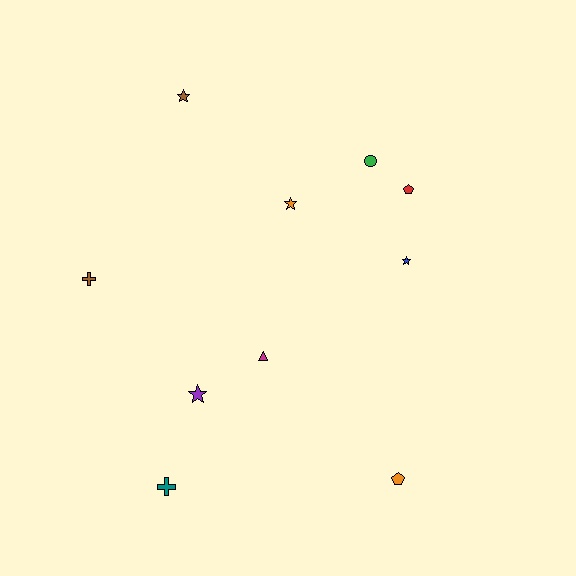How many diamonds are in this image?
There are no diamonds.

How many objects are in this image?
There are 10 objects.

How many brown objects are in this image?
There are 2 brown objects.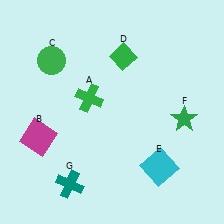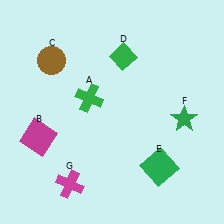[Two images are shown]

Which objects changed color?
C changed from green to brown. E changed from cyan to green. G changed from teal to magenta.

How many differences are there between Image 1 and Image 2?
There are 3 differences between the two images.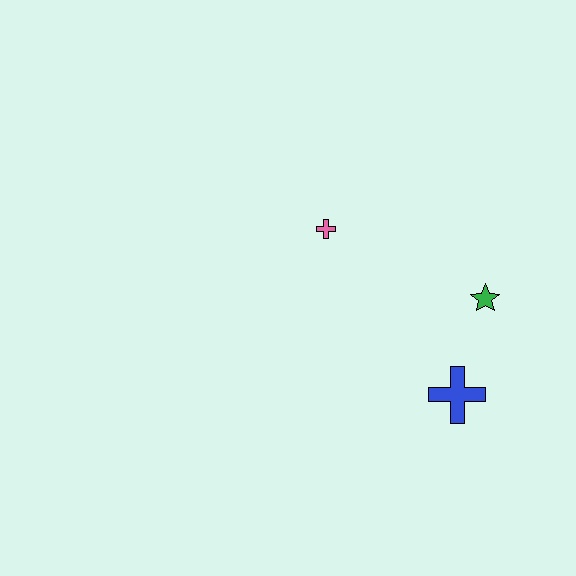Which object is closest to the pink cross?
The green star is closest to the pink cross.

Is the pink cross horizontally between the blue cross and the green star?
No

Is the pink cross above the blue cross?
Yes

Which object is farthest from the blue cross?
The pink cross is farthest from the blue cross.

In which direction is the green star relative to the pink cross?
The green star is to the right of the pink cross.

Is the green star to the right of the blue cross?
Yes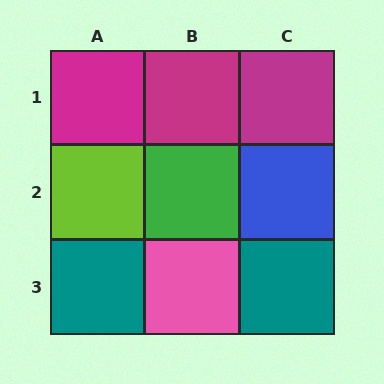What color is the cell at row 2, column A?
Lime.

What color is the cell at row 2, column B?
Green.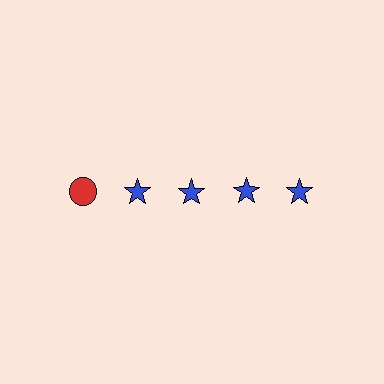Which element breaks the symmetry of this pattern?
The red circle in the top row, leftmost column breaks the symmetry. All other shapes are blue stars.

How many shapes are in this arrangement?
There are 5 shapes arranged in a grid pattern.